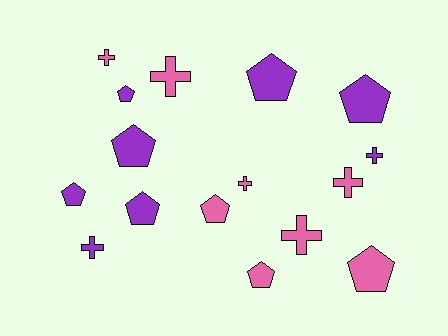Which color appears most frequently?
Purple, with 8 objects.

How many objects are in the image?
There are 16 objects.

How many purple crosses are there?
There are 2 purple crosses.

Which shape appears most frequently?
Pentagon, with 9 objects.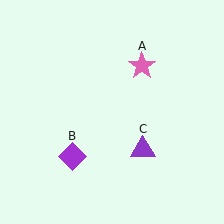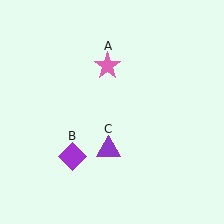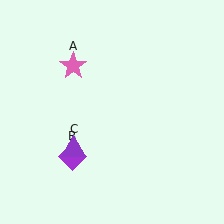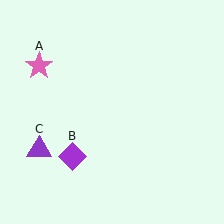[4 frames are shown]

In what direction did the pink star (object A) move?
The pink star (object A) moved left.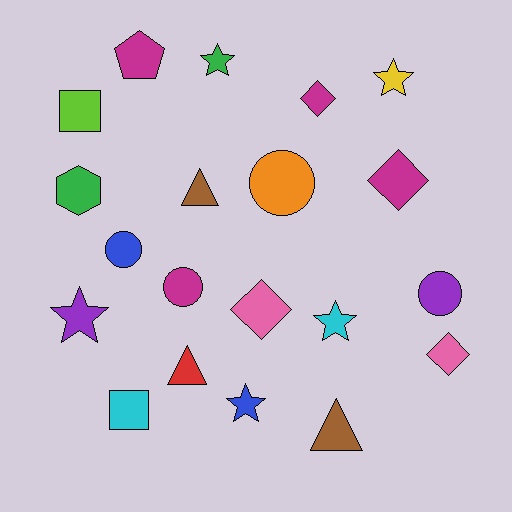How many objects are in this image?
There are 20 objects.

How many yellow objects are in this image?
There is 1 yellow object.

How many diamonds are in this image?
There are 4 diamonds.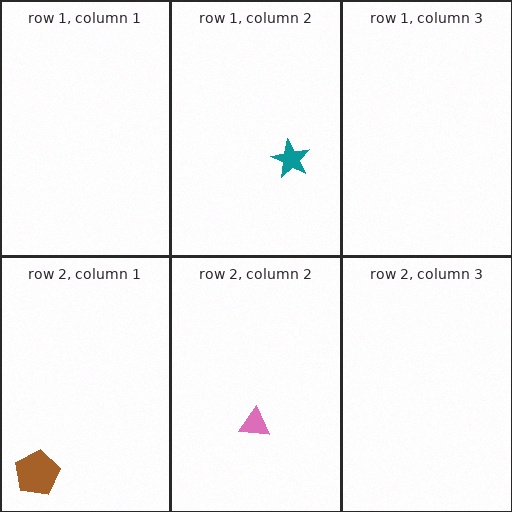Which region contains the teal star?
The row 1, column 2 region.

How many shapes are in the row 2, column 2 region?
1.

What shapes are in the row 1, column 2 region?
The teal star.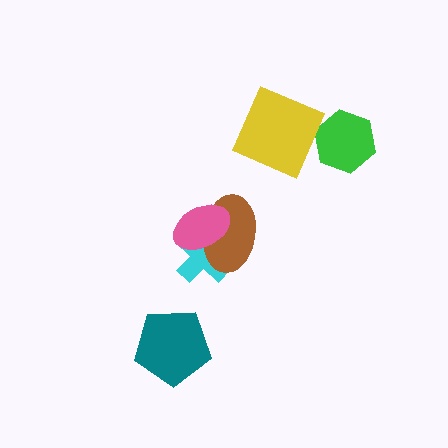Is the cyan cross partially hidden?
Yes, it is partially covered by another shape.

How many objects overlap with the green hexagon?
1 object overlaps with the green hexagon.